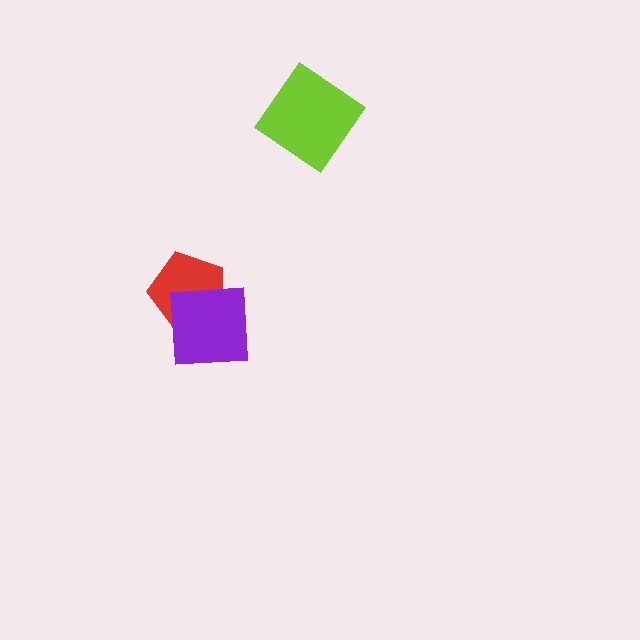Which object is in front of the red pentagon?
The purple square is in front of the red pentagon.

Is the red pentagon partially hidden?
Yes, it is partially covered by another shape.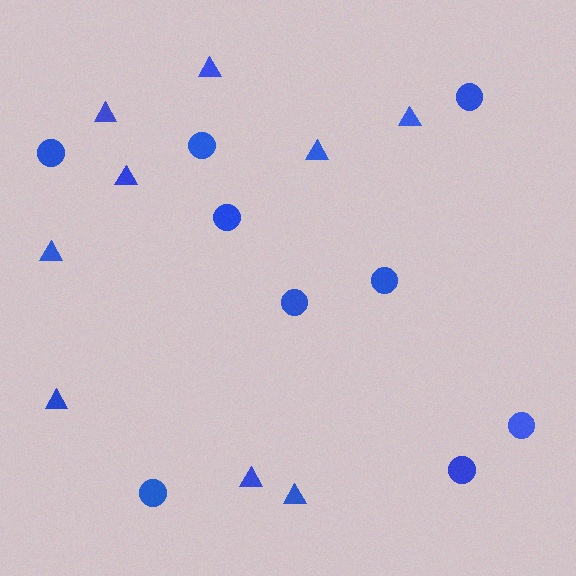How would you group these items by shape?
There are 2 groups: one group of circles (9) and one group of triangles (9).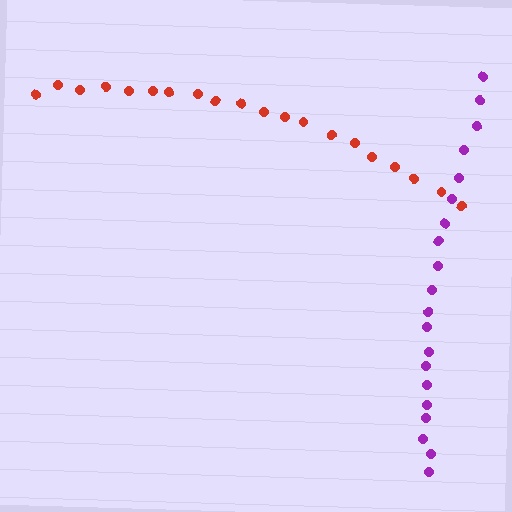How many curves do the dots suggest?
There are 2 distinct paths.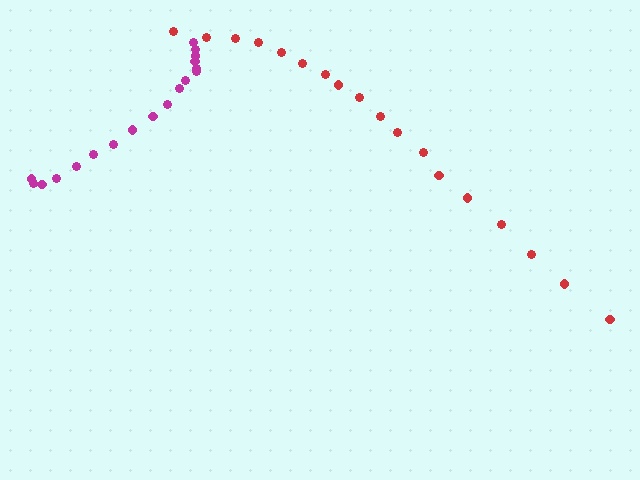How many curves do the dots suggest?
There are 2 distinct paths.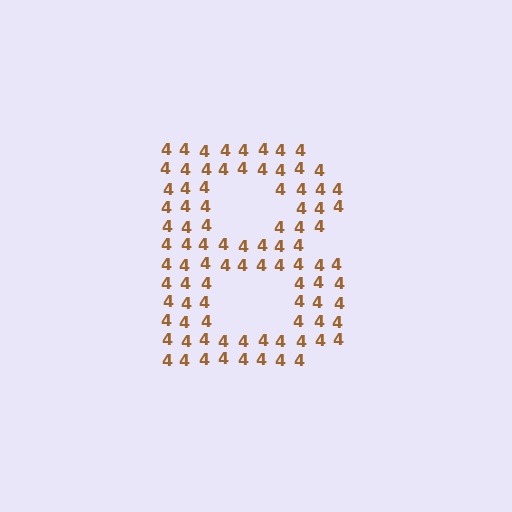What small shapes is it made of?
It is made of small digit 4's.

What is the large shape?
The large shape is the letter B.